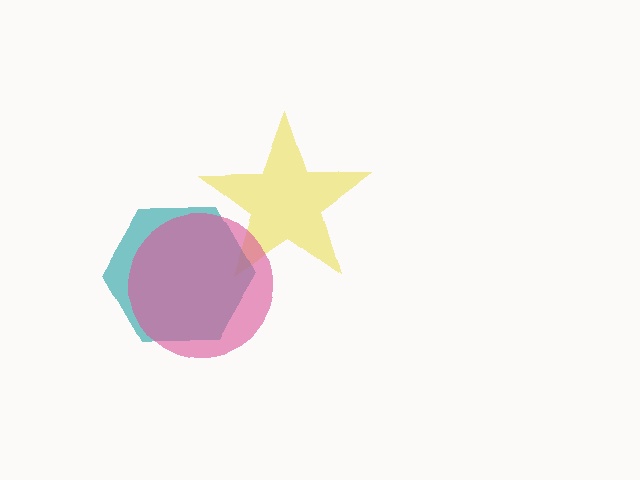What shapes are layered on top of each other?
The layered shapes are: a yellow star, a teal hexagon, a pink circle.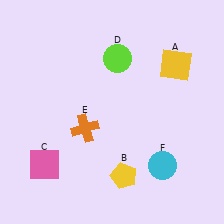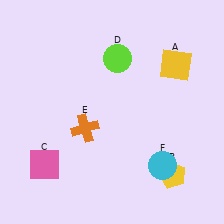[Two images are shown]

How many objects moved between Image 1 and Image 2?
1 object moved between the two images.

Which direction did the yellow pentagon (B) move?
The yellow pentagon (B) moved right.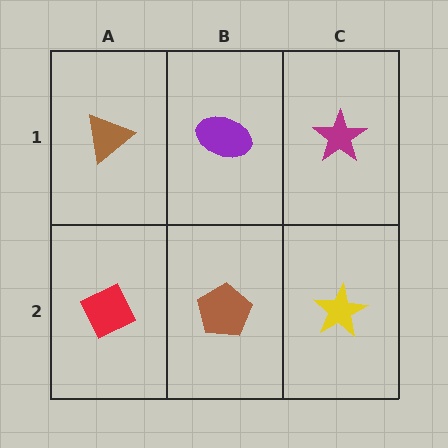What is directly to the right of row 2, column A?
A brown pentagon.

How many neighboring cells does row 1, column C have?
2.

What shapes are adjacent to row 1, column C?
A yellow star (row 2, column C), a purple ellipse (row 1, column B).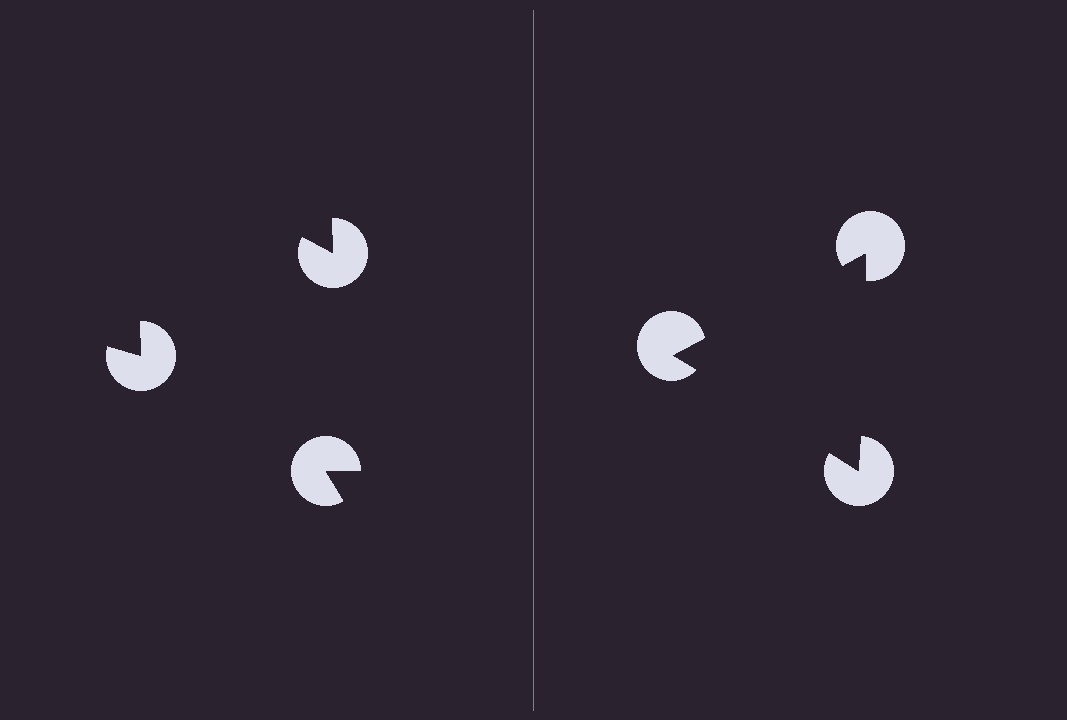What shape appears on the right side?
An illusory triangle.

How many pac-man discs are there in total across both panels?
6 — 3 on each side.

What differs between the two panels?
The pac-man discs are positioned identically on both sides; only the wedge orientations differ. On the right they align to a triangle; on the left they are misaligned.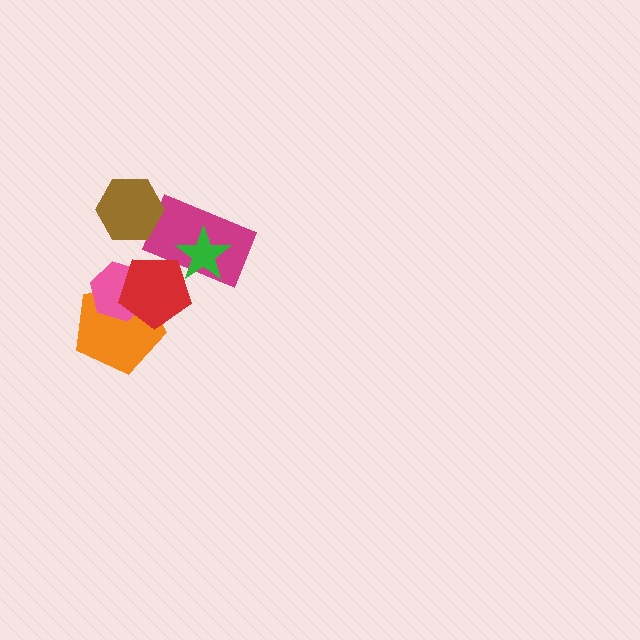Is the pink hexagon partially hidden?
Yes, it is partially covered by another shape.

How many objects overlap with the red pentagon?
4 objects overlap with the red pentagon.